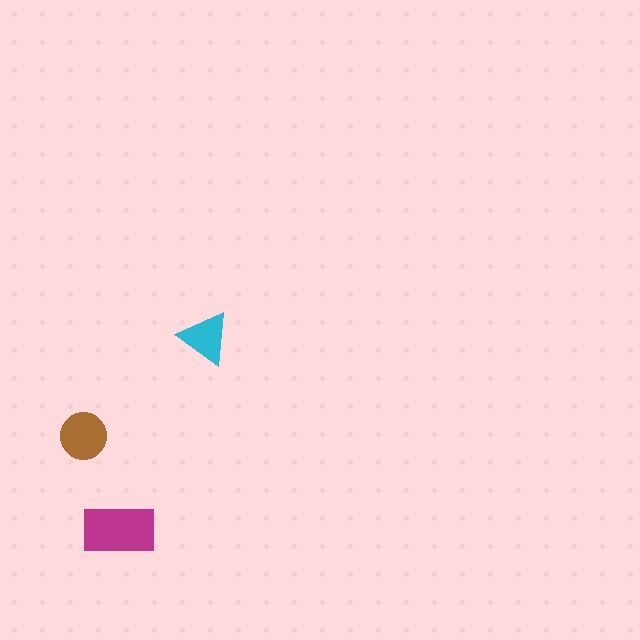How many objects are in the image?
There are 3 objects in the image.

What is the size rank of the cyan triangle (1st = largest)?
3rd.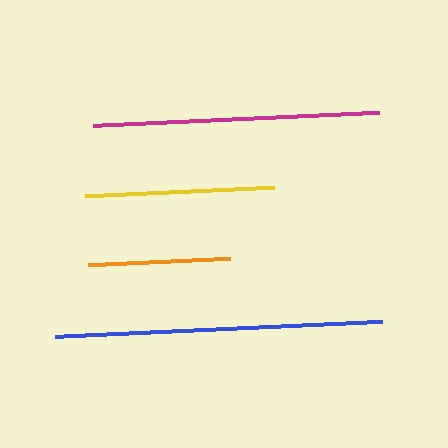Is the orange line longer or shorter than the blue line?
The blue line is longer than the orange line.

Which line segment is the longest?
The blue line is the longest at approximately 327 pixels.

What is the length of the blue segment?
The blue segment is approximately 327 pixels long.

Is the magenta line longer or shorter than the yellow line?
The magenta line is longer than the yellow line.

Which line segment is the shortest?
The orange line is the shortest at approximately 143 pixels.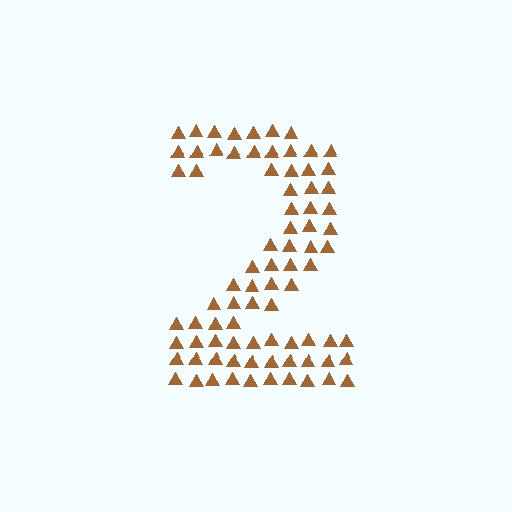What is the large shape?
The large shape is the digit 2.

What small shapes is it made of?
It is made of small triangles.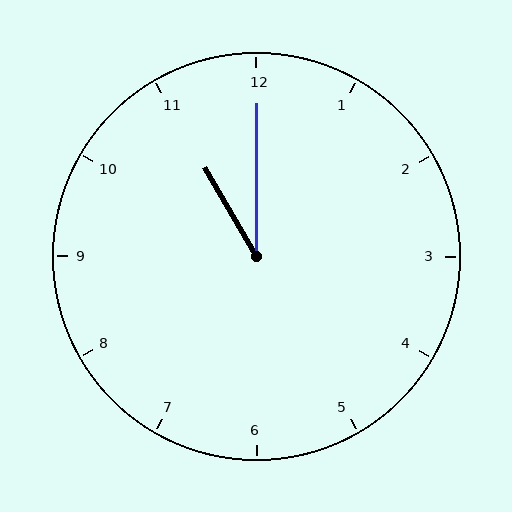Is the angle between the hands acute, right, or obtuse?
It is acute.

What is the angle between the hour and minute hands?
Approximately 30 degrees.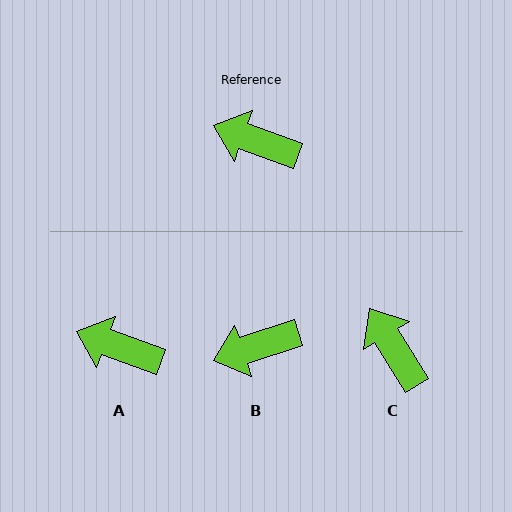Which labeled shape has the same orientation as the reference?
A.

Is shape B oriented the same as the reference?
No, it is off by about 38 degrees.